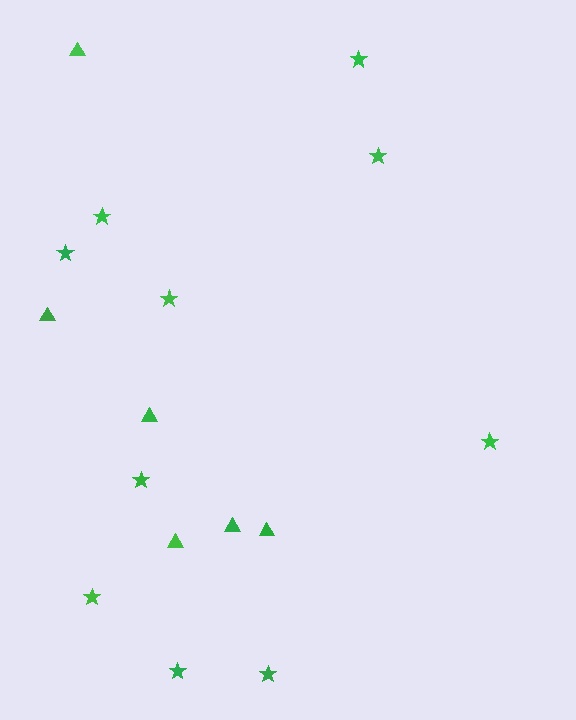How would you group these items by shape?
There are 2 groups: one group of triangles (6) and one group of stars (10).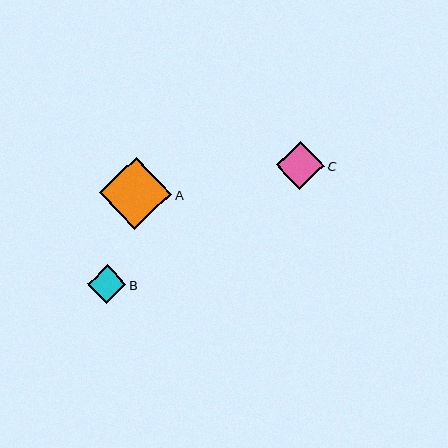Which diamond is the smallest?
Diamond B is the smallest with a size of approximately 39 pixels.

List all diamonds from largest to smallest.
From largest to smallest: A, C, B.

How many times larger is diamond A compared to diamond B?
Diamond A is approximately 1.9 times the size of diamond B.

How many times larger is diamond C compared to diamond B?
Diamond C is approximately 1.3 times the size of diamond B.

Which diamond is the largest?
Diamond A is the largest with a size of approximately 72 pixels.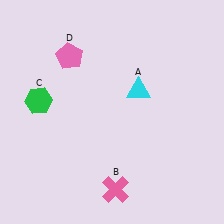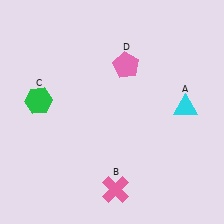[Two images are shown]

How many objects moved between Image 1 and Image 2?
2 objects moved between the two images.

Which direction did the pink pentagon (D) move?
The pink pentagon (D) moved right.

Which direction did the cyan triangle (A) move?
The cyan triangle (A) moved right.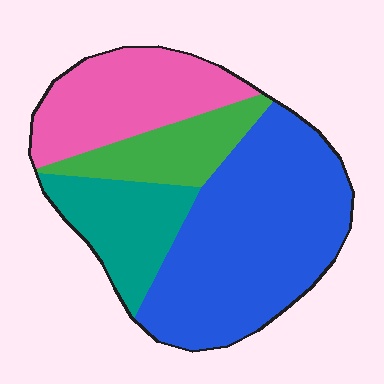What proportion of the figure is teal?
Teal takes up about one sixth (1/6) of the figure.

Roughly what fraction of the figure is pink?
Pink takes up less than a quarter of the figure.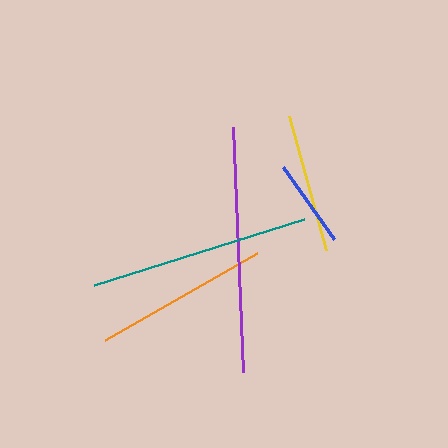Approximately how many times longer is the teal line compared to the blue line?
The teal line is approximately 2.5 times the length of the blue line.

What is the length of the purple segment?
The purple segment is approximately 245 pixels long.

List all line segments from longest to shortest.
From longest to shortest: purple, teal, orange, yellow, blue.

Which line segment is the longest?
The purple line is the longest at approximately 245 pixels.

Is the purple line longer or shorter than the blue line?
The purple line is longer than the blue line.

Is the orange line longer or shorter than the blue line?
The orange line is longer than the blue line.